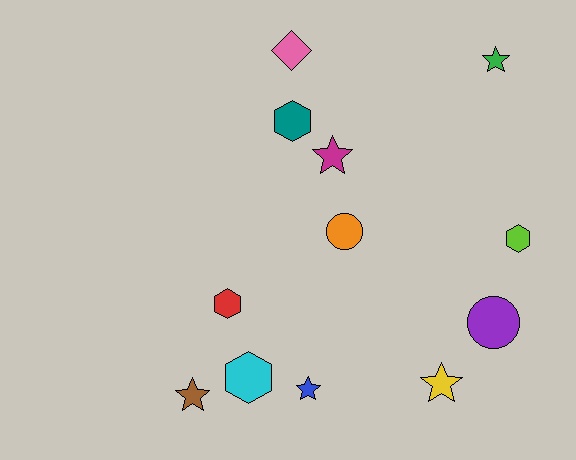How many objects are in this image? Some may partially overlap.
There are 12 objects.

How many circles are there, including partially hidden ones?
There are 2 circles.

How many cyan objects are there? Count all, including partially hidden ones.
There is 1 cyan object.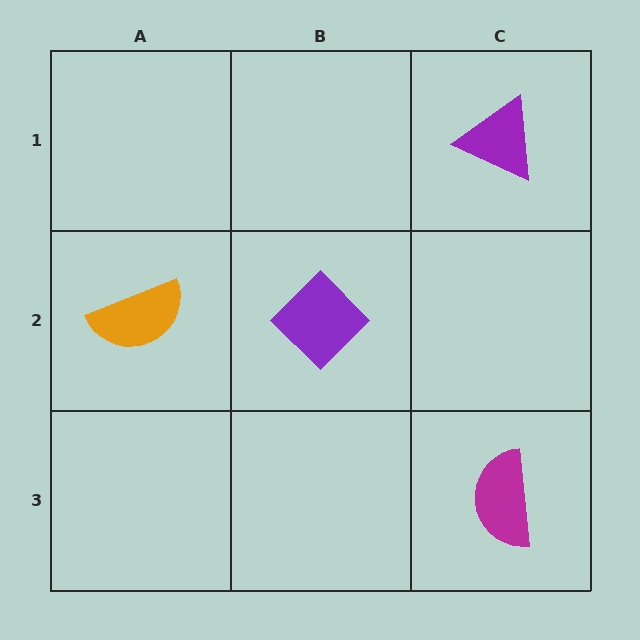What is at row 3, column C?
A magenta semicircle.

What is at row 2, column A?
An orange semicircle.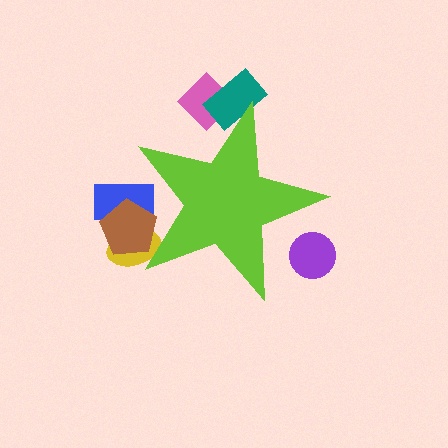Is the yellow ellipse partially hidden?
Yes, the yellow ellipse is partially hidden behind the lime star.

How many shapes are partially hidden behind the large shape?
6 shapes are partially hidden.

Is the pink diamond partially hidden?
Yes, the pink diamond is partially hidden behind the lime star.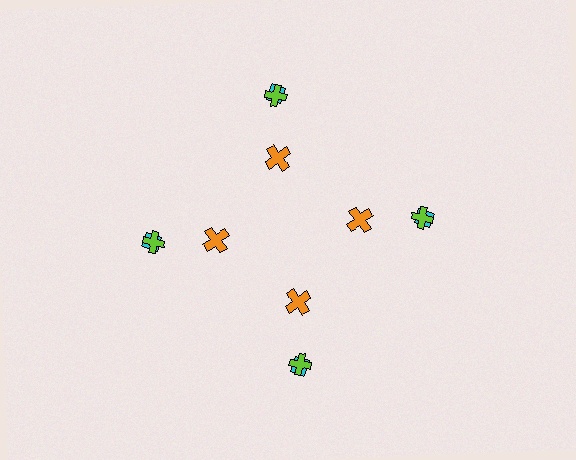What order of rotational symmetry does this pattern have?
This pattern has 4-fold rotational symmetry.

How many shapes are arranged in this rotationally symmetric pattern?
There are 12 shapes, arranged in 4 groups of 3.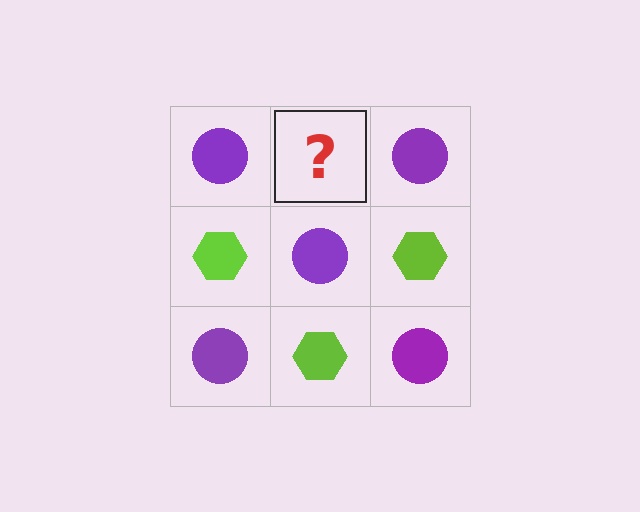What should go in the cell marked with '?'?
The missing cell should contain a lime hexagon.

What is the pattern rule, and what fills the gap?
The rule is that it alternates purple circle and lime hexagon in a checkerboard pattern. The gap should be filled with a lime hexagon.